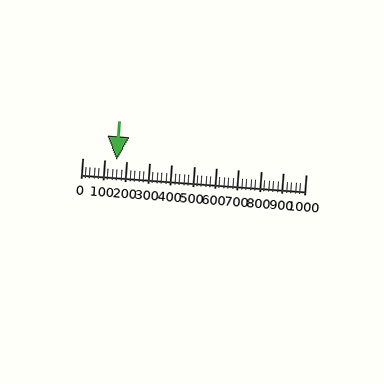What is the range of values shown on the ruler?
The ruler shows values from 0 to 1000.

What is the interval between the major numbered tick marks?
The major tick marks are spaced 100 units apart.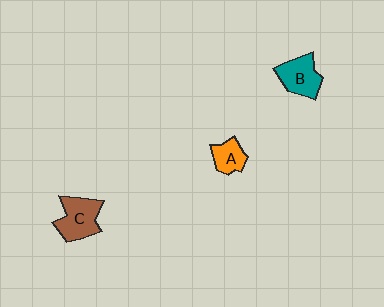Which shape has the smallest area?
Shape A (orange).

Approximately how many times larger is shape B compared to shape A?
Approximately 1.5 times.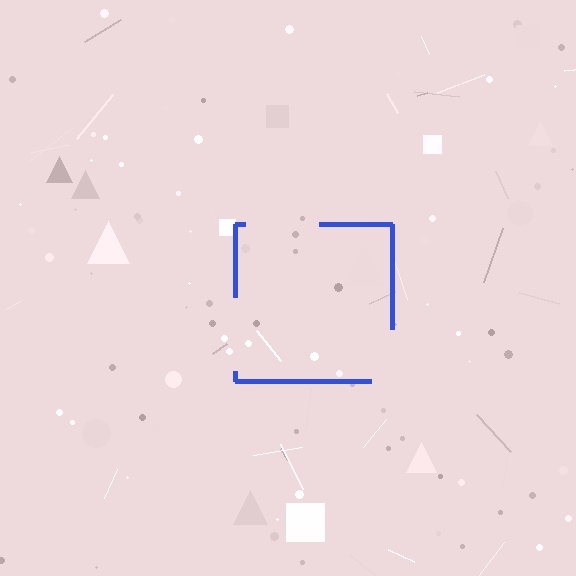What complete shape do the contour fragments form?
The contour fragments form a square.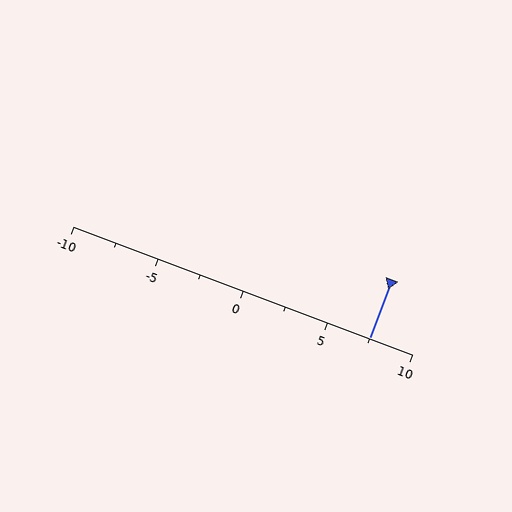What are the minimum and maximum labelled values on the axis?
The axis runs from -10 to 10.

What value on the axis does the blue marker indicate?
The marker indicates approximately 7.5.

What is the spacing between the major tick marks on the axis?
The major ticks are spaced 5 apart.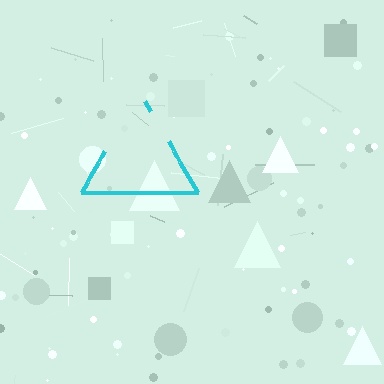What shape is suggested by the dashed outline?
The dashed outline suggests a triangle.